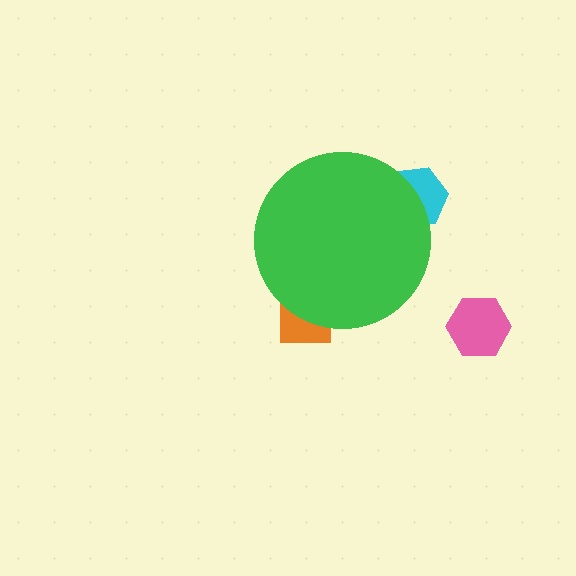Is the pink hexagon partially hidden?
No, the pink hexagon is fully visible.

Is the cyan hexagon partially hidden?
Yes, the cyan hexagon is partially hidden behind the green circle.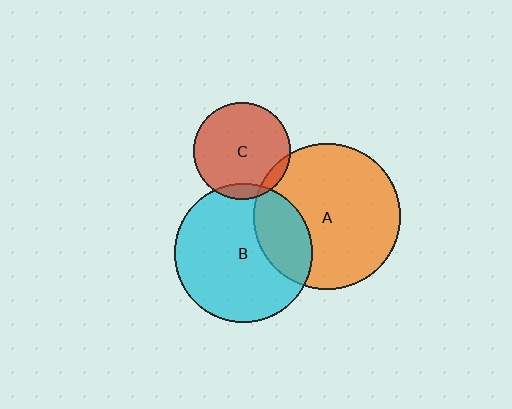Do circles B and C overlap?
Yes.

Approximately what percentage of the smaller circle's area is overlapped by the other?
Approximately 10%.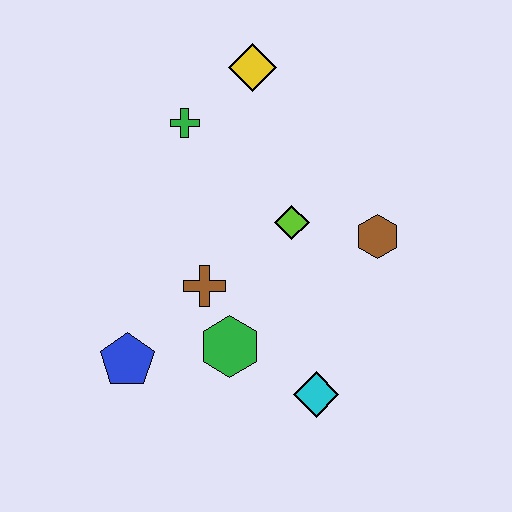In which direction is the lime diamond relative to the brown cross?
The lime diamond is to the right of the brown cross.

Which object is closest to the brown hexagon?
The lime diamond is closest to the brown hexagon.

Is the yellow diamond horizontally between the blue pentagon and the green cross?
No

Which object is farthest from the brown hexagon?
The blue pentagon is farthest from the brown hexagon.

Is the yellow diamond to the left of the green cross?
No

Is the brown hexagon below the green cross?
Yes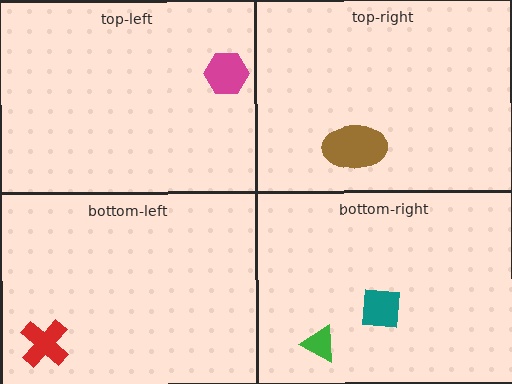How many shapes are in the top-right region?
1.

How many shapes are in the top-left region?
1.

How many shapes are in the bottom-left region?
1.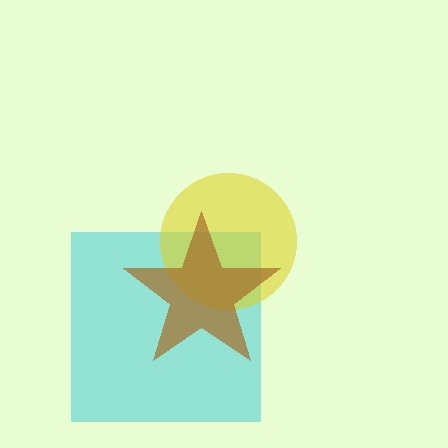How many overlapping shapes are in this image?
There are 3 overlapping shapes in the image.